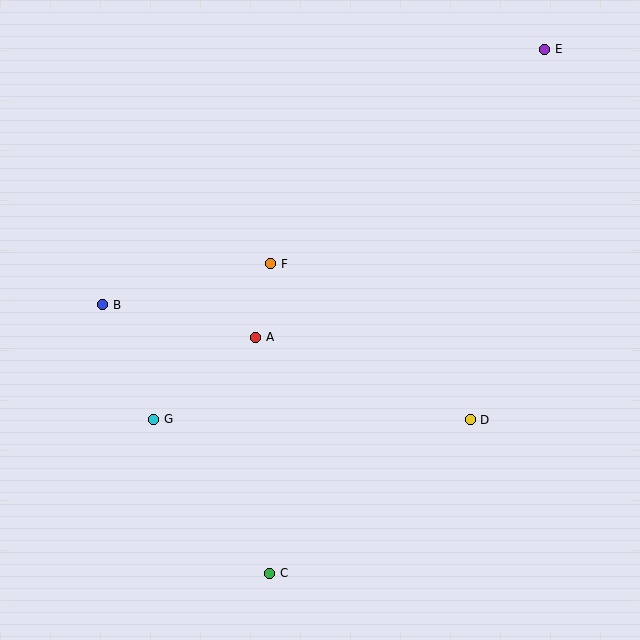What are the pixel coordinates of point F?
Point F is at (271, 264).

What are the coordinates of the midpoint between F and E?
The midpoint between F and E is at (408, 156).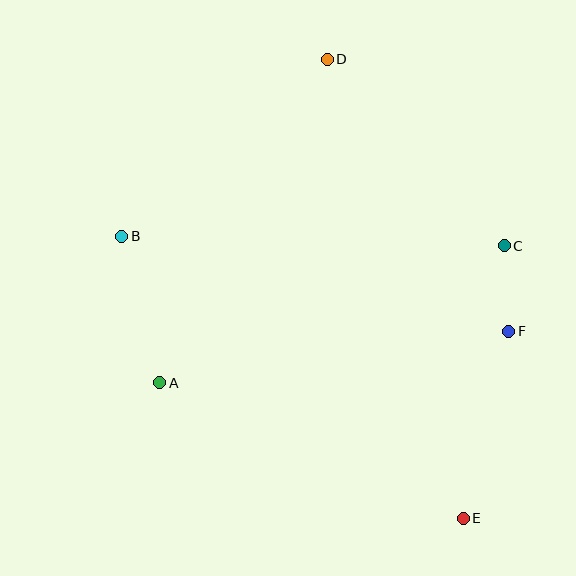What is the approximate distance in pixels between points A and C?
The distance between A and C is approximately 371 pixels.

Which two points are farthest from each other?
Points D and E are farthest from each other.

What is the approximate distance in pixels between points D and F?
The distance between D and F is approximately 327 pixels.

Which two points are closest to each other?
Points C and F are closest to each other.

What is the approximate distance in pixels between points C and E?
The distance between C and E is approximately 275 pixels.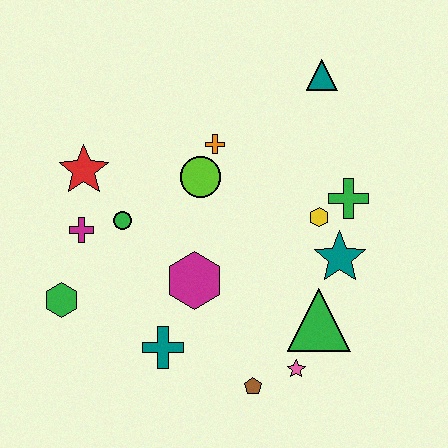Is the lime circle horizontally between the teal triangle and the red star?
Yes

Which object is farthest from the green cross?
The green hexagon is farthest from the green cross.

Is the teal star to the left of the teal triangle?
No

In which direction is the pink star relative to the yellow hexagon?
The pink star is below the yellow hexagon.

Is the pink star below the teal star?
Yes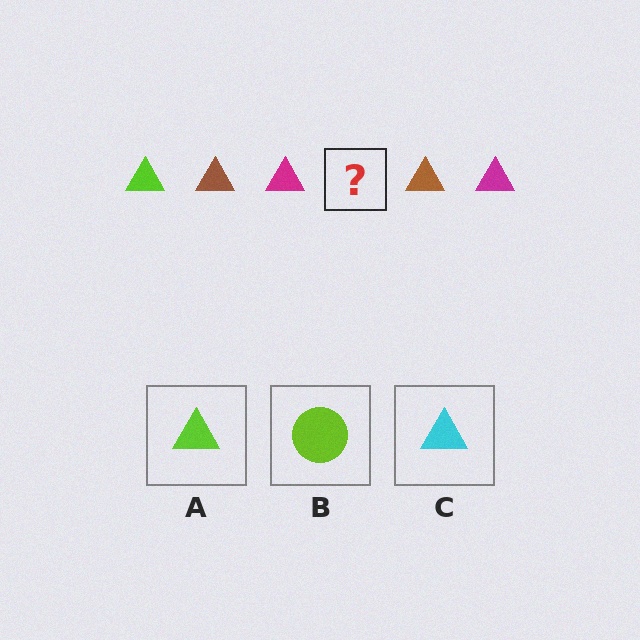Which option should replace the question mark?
Option A.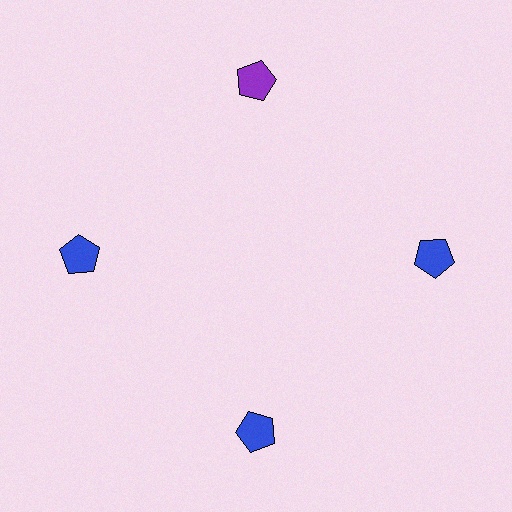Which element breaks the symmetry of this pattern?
The purple pentagon at roughly the 12 o'clock position breaks the symmetry. All other shapes are blue pentagons.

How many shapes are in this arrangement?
There are 4 shapes arranged in a ring pattern.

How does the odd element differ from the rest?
It has a different color: purple instead of blue.